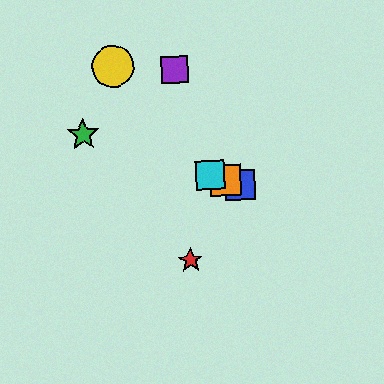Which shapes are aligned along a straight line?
The blue square, the green star, the orange square, the cyan square are aligned along a straight line.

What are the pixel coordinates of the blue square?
The blue square is at (240, 185).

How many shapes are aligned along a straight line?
4 shapes (the blue square, the green star, the orange square, the cyan square) are aligned along a straight line.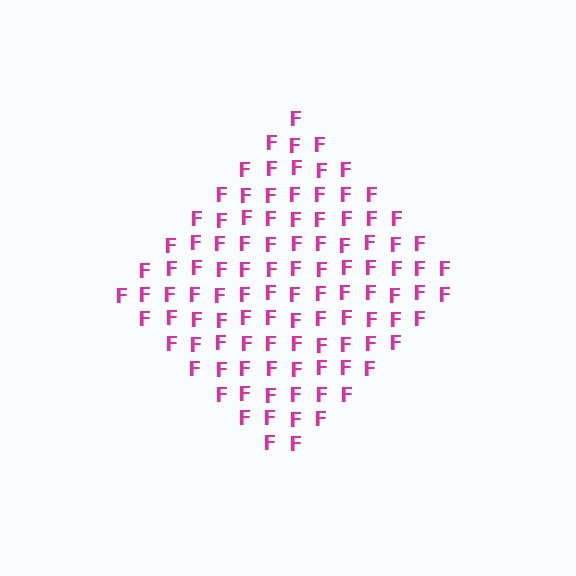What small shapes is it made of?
It is made of small letter F's.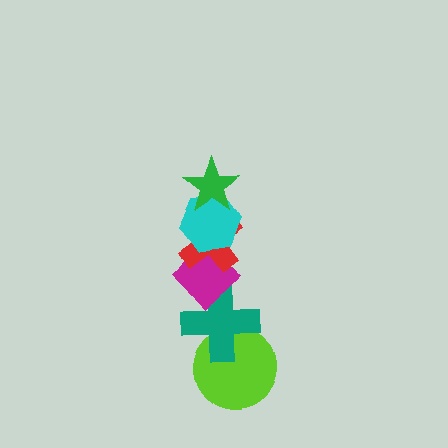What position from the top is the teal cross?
The teal cross is 5th from the top.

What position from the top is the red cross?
The red cross is 3rd from the top.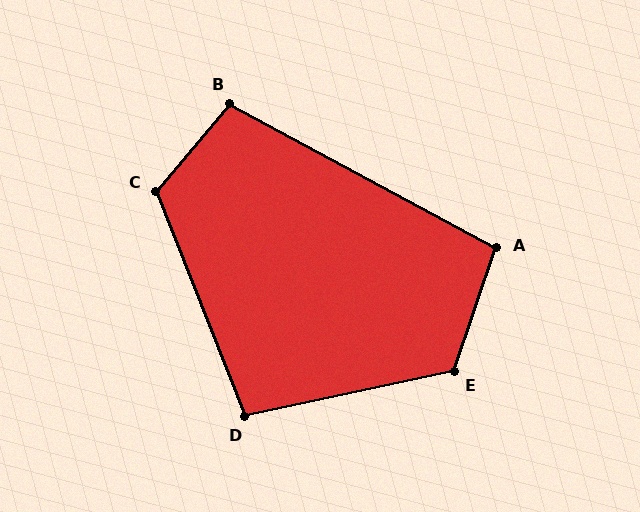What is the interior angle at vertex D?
Approximately 100 degrees (obtuse).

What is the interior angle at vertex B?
Approximately 102 degrees (obtuse).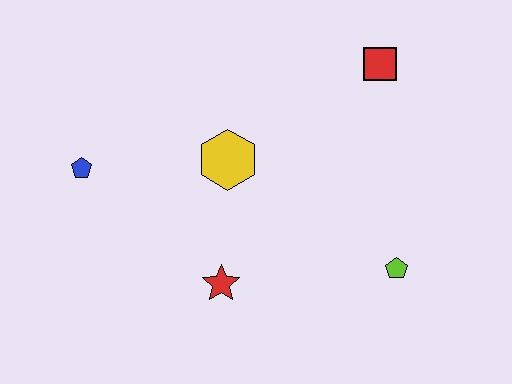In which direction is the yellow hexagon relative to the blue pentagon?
The yellow hexagon is to the right of the blue pentagon.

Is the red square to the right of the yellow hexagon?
Yes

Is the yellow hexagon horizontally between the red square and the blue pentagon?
Yes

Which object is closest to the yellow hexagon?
The red star is closest to the yellow hexagon.